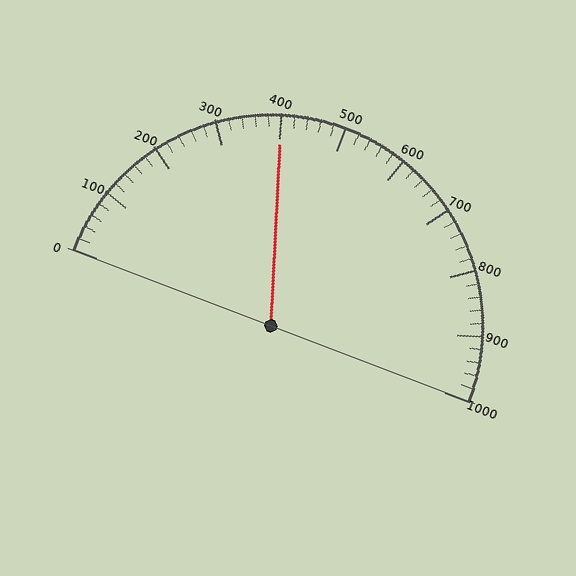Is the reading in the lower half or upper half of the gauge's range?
The reading is in the lower half of the range (0 to 1000).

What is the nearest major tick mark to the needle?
The nearest major tick mark is 400.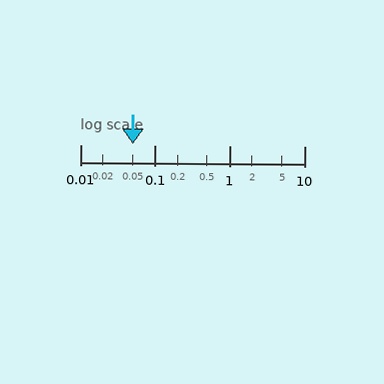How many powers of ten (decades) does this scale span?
The scale spans 3 decades, from 0.01 to 10.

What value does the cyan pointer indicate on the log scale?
The pointer indicates approximately 0.05.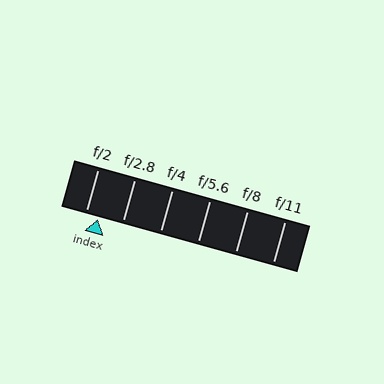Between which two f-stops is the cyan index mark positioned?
The index mark is between f/2 and f/2.8.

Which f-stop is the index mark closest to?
The index mark is closest to f/2.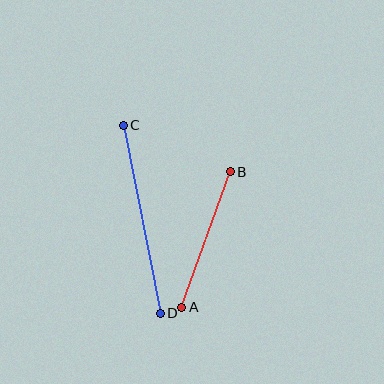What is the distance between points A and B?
The distance is approximately 144 pixels.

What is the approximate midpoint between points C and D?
The midpoint is at approximately (142, 219) pixels.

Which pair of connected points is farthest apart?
Points C and D are farthest apart.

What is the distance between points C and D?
The distance is approximately 192 pixels.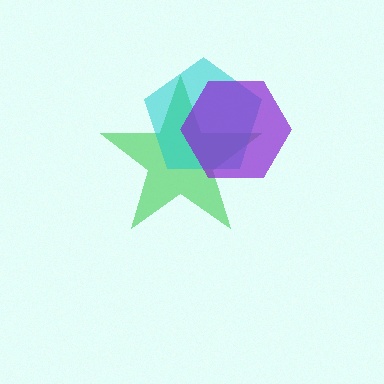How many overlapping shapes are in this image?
There are 3 overlapping shapes in the image.